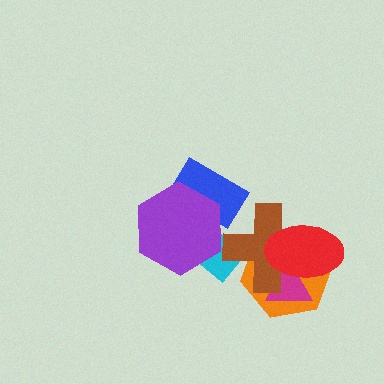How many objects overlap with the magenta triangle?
3 objects overlap with the magenta triangle.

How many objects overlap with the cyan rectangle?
3 objects overlap with the cyan rectangle.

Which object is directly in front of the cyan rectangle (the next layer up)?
The purple hexagon is directly in front of the cyan rectangle.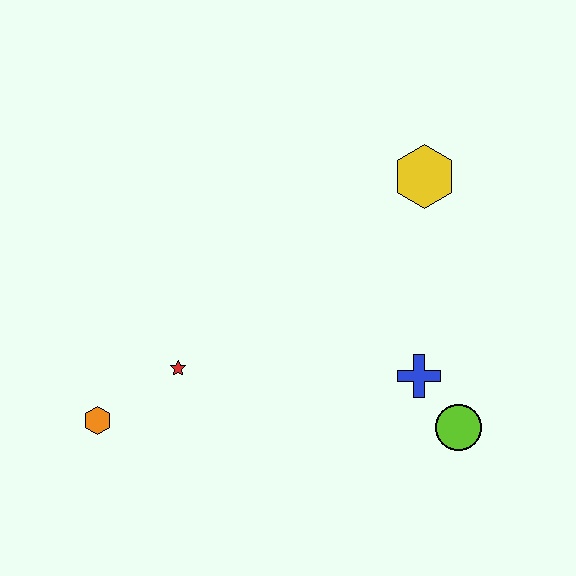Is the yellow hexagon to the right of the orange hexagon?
Yes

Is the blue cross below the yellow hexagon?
Yes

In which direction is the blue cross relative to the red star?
The blue cross is to the right of the red star.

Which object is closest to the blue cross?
The lime circle is closest to the blue cross.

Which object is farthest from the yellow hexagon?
The orange hexagon is farthest from the yellow hexagon.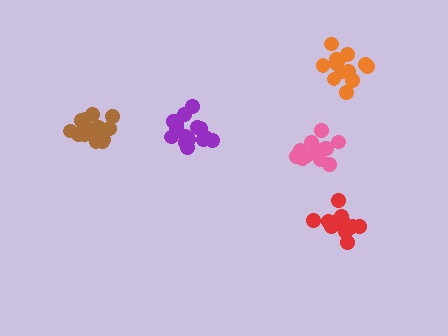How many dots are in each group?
Group 1: 15 dots, Group 2: 16 dots, Group 3: 15 dots, Group 4: 15 dots, Group 5: 15 dots (76 total).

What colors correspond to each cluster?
The clusters are colored: orange, purple, pink, red, brown.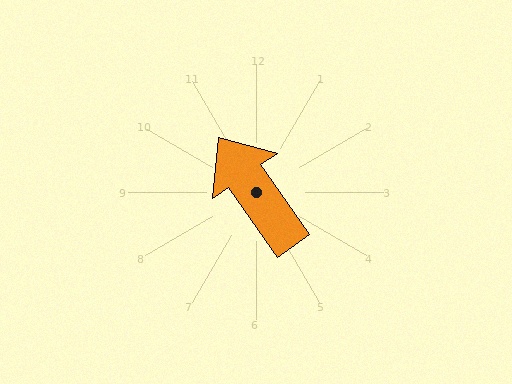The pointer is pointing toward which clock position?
Roughly 11 o'clock.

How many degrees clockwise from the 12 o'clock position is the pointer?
Approximately 325 degrees.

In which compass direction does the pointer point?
Northwest.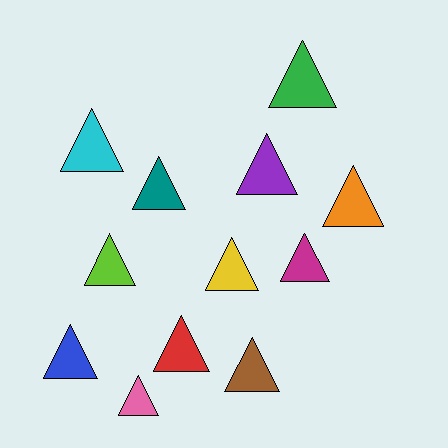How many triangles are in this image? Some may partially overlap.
There are 12 triangles.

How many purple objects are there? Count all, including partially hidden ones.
There is 1 purple object.